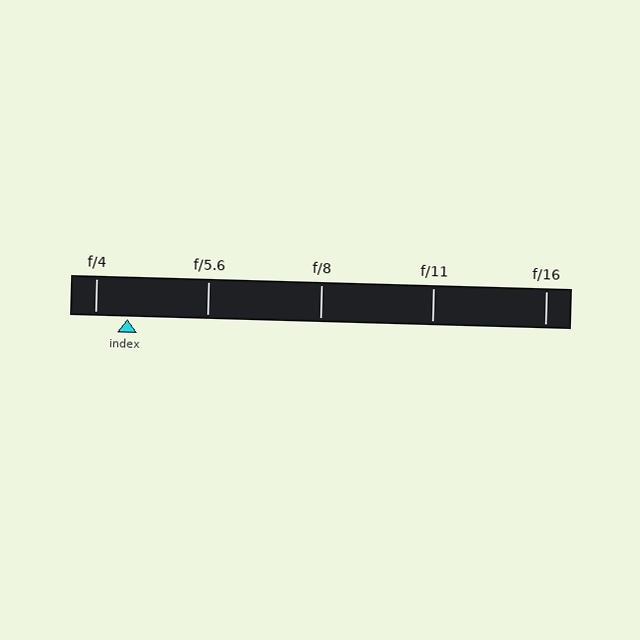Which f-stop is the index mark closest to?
The index mark is closest to f/4.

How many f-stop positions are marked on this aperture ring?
There are 5 f-stop positions marked.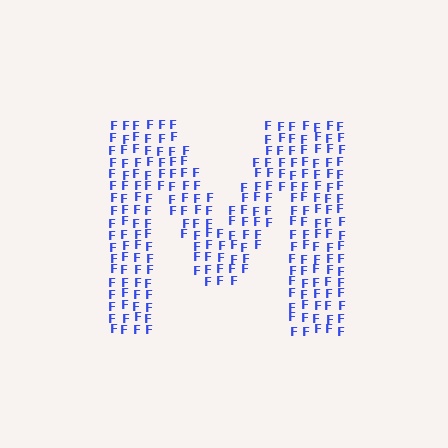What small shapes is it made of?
It is made of small letter F's.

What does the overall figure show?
The overall figure shows the letter M.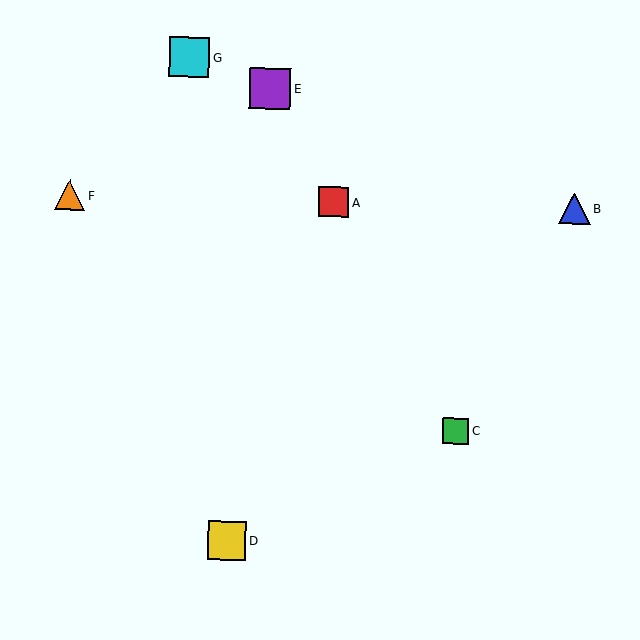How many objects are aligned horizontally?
3 objects (A, B, F) are aligned horizontally.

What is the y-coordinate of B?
Object B is at y≈208.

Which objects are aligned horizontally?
Objects A, B, F are aligned horizontally.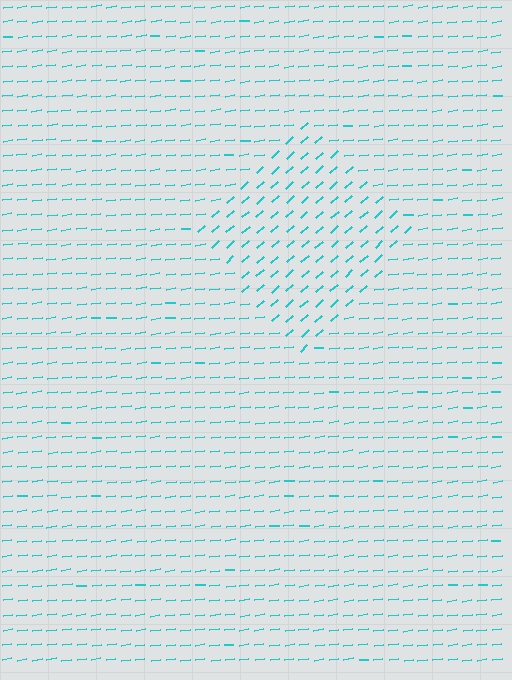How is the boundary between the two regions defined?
The boundary is defined purely by a change in line orientation (approximately 34 degrees difference). All lines are the same color and thickness.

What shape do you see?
I see a diamond.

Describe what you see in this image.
The image is filled with small cyan line segments. A diamond region in the image has lines oriented differently from the surrounding lines, creating a visible texture boundary.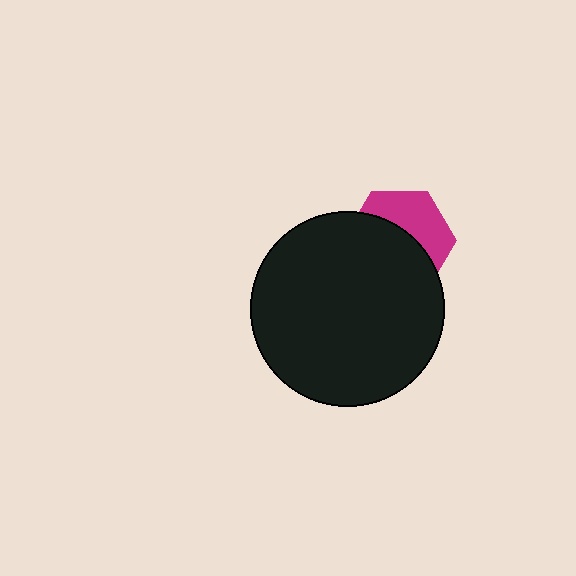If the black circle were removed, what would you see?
You would see the complete magenta hexagon.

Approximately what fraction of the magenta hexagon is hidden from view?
Roughly 59% of the magenta hexagon is hidden behind the black circle.